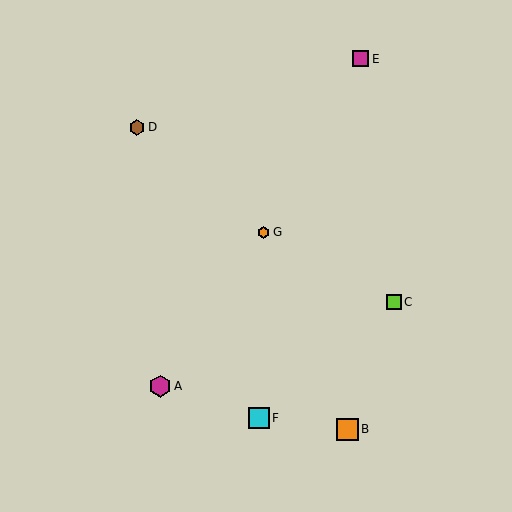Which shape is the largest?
The orange square (labeled B) is the largest.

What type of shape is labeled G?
Shape G is an orange hexagon.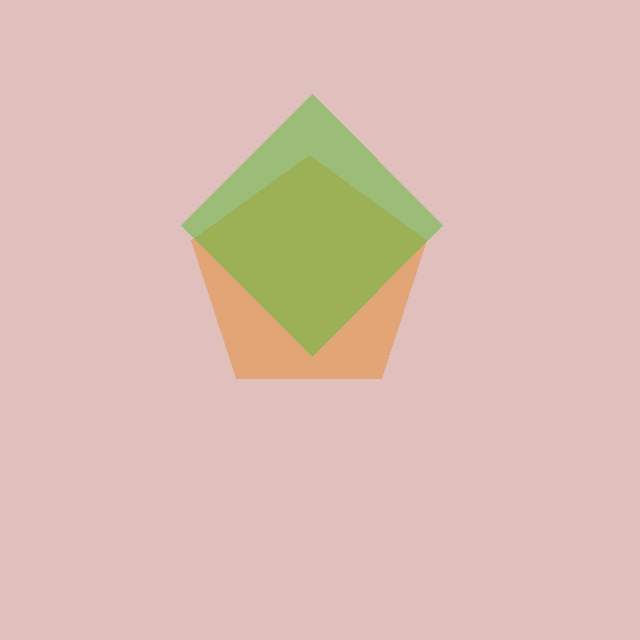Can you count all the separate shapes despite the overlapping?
Yes, there are 2 separate shapes.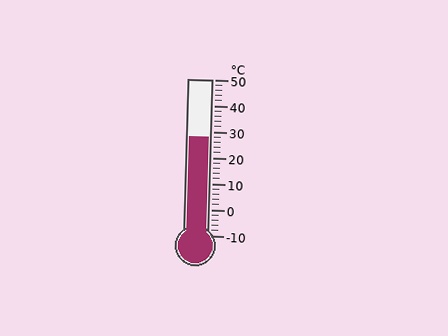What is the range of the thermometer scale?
The thermometer scale ranges from -10°C to 50°C.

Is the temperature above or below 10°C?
The temperature is above 10°C.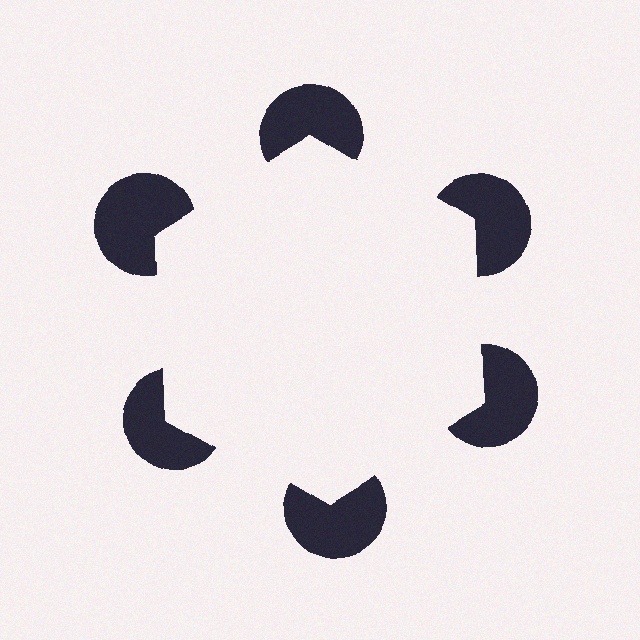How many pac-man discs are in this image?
There are 6 — one at each vertex of the illusory hexagon.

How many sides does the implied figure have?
6 sides.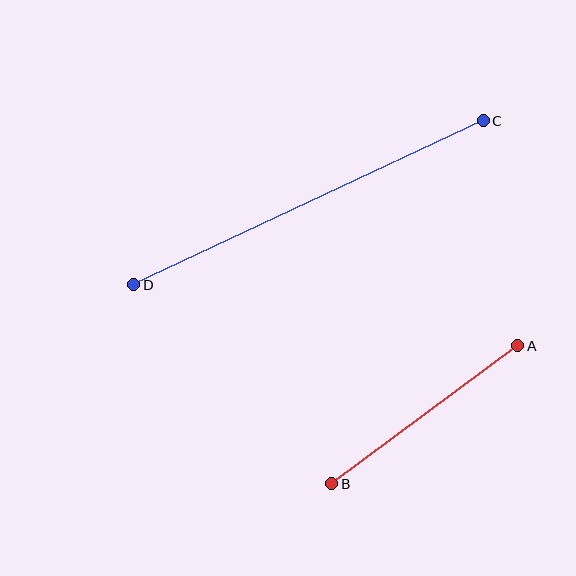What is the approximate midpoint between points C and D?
The midpoint is at approximately (309, 203) pixels.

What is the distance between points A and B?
The distance is approximately 232 pixels.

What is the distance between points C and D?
The distance is approximately 386 pixels.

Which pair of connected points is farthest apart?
Points C and D are farthest apart.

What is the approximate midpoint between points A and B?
The midpoint is at approximately (425, 415) pixels.